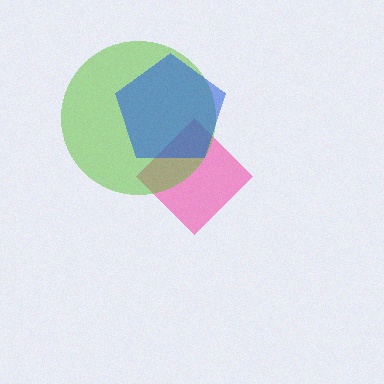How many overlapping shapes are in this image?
There are 3 overlapping shapes in the image.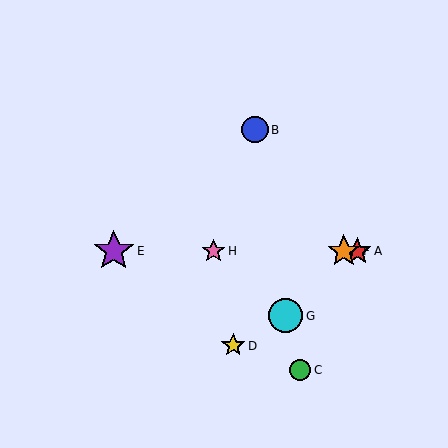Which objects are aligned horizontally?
Objects A, E, F, H are aligned horizontally.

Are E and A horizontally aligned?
Yes, both are at y≈251.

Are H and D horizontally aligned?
No, H is at y≈251 and D is at y≈346.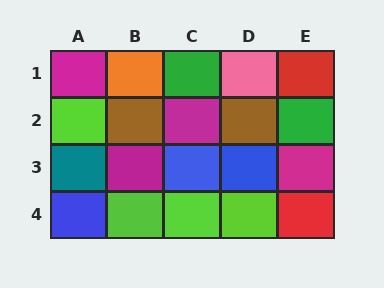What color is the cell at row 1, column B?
Orange.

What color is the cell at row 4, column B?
Lime.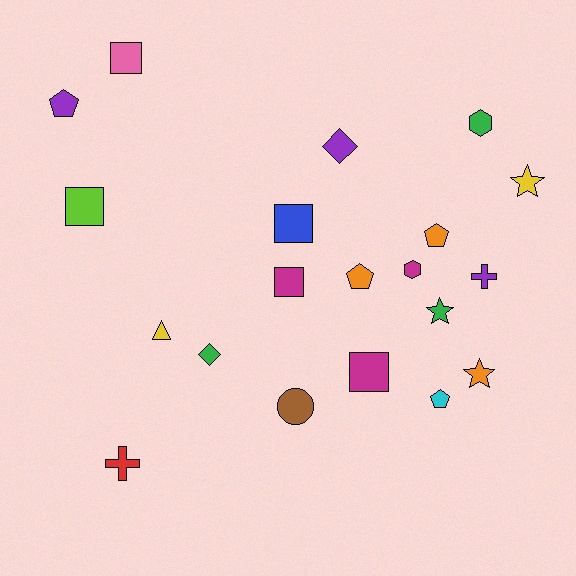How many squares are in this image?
There are 5 squares.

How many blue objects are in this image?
There is 1 blue object.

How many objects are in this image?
There are 20 objects.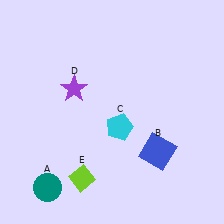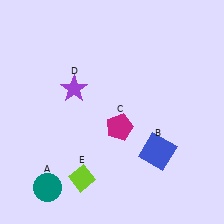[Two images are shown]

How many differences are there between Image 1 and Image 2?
There is 1 difference between the two images.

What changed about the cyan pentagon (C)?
In Image 1, C is cyan. In Image 2, it changed to magenta.